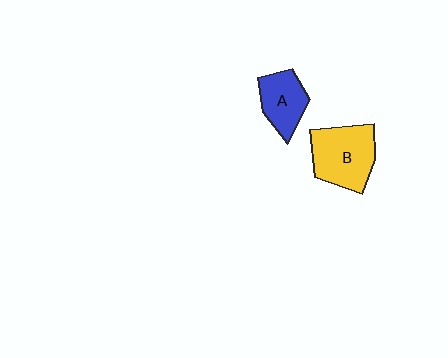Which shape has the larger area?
Shape B (yellow).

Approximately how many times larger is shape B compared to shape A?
Approximately 1.5 times.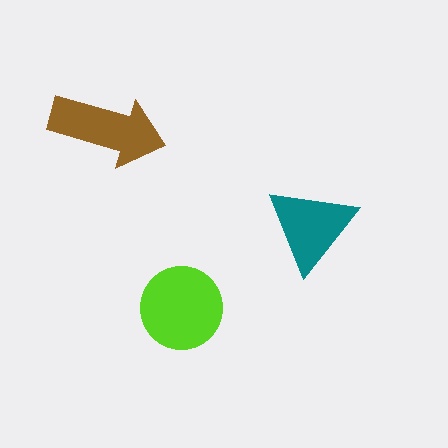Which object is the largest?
The lime circle.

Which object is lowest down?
The lime circle is bottommost.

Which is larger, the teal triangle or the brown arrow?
The brown arrow.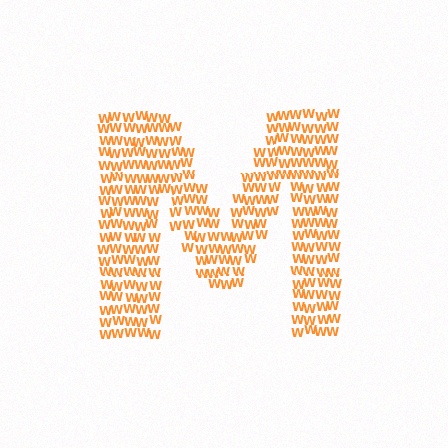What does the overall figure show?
The overall figure shows the letter M.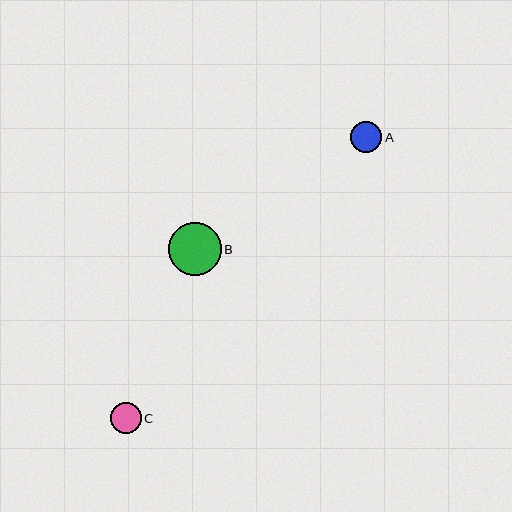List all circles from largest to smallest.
From largest to smallest: B, C, A.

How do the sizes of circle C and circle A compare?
Circle C and circle A are approximately the same size.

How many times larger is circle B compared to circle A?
Circle B is approximately 1.7 times the size of circle A.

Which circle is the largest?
Circle B is the largest with a size of approximately 52 pixels.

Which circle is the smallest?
Circle A is the smallest with a size of approximately 31 pixels.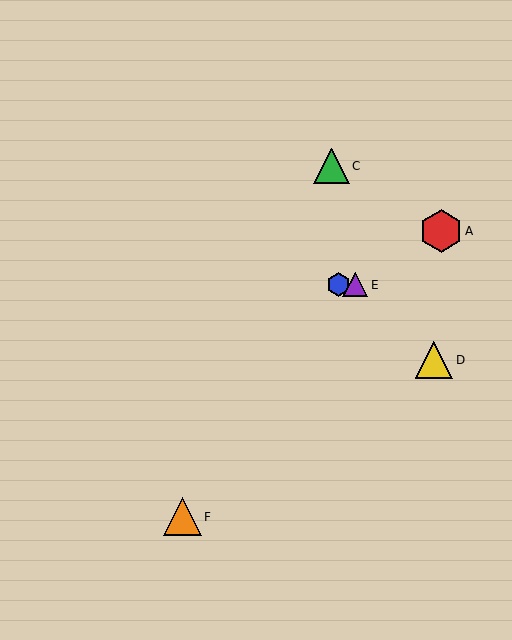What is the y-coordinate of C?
Object C is at y≈166.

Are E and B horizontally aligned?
Yes, both are at y≈285.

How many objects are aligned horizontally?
2 objects (B, E) are aligned horizontally.